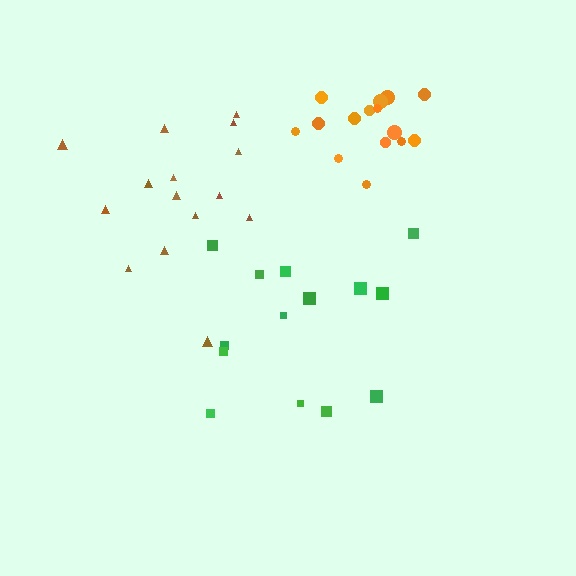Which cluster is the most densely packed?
Orange.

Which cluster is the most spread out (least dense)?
Green.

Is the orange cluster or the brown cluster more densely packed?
Orange.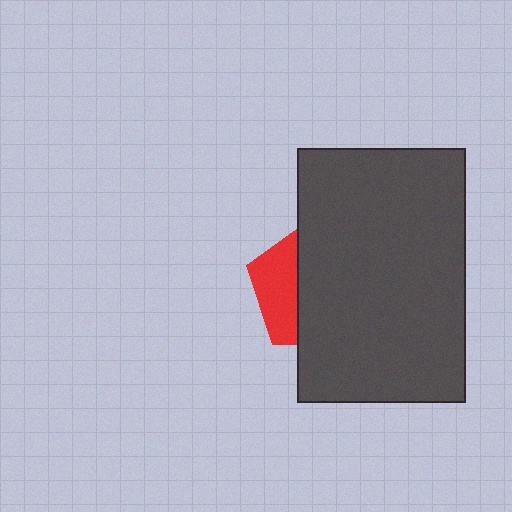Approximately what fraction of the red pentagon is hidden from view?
Roughly 67% of the red pentagon is hidden behind the dark gray rectangle.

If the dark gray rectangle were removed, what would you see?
You would see the complete red pentagon.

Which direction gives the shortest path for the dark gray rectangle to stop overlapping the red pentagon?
Moving right gives the shortest separation.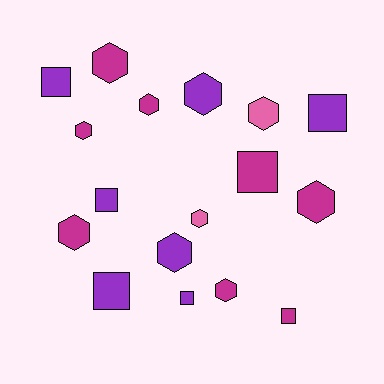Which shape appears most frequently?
Hexagon, with 10 objects.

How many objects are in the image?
There are 17 objects.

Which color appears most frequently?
Magenta, with 8 objects.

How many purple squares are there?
There are 5 purple squares.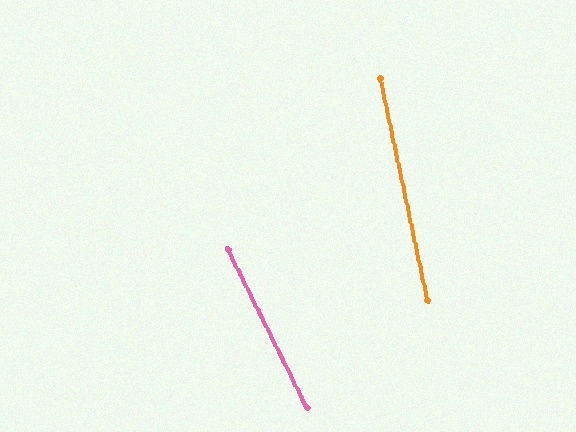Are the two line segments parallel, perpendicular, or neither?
Neither parallel nor perpendicular — they differ by about 14°.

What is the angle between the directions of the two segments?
Approximately 14 degrees.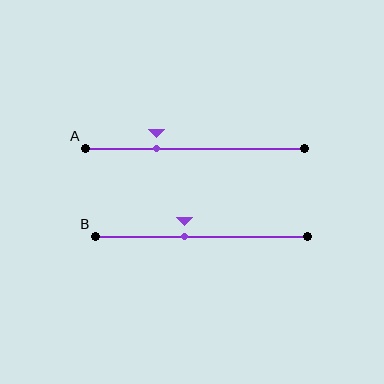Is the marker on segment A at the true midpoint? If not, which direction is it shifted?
No, the marker on segment A is shifted to the left by about 18% of the segment length.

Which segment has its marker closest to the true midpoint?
Segment B has its marker closest to the true midpoint.